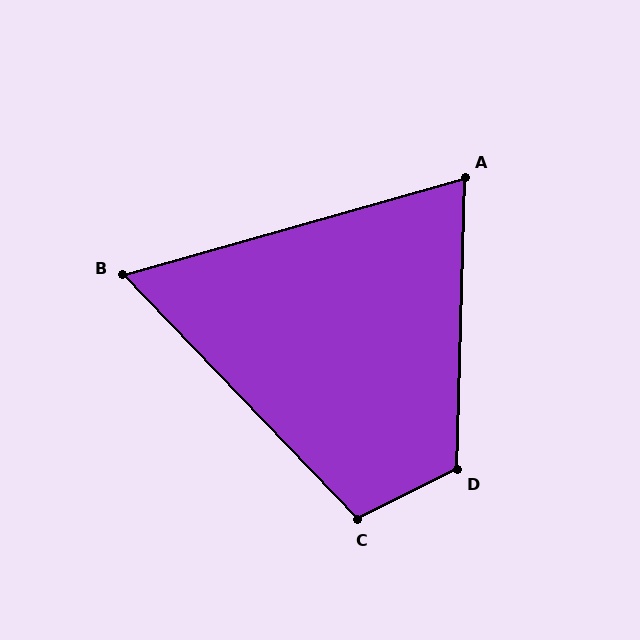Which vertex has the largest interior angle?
D, at approximately 118 degrees.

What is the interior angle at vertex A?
Approximately 73 degrees (acute).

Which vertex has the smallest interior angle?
B, at approximately 62 degrees.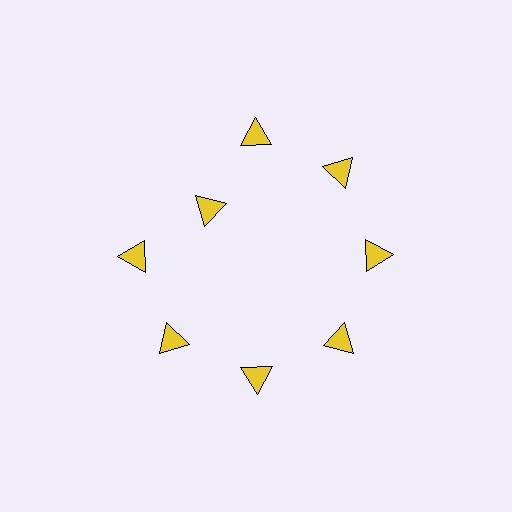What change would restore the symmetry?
The symmetry would be restored by moving it outward, back onto the ring so that all 8 triangles sit at equal angles and equal distance from the center.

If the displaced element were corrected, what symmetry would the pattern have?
It would have 8-fold rotational symmetry — the pattern would map onto itself every 45 degrees.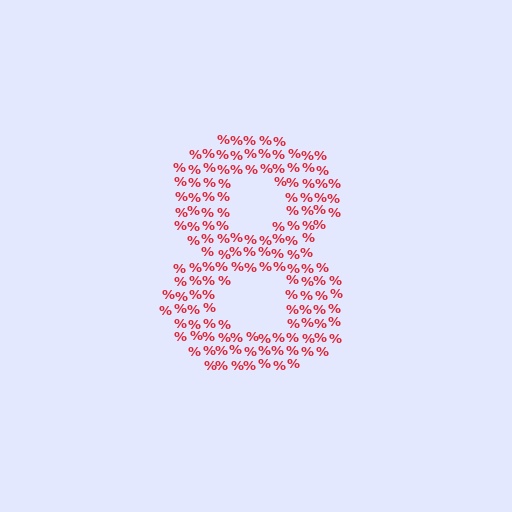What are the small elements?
The small elements are percent signs.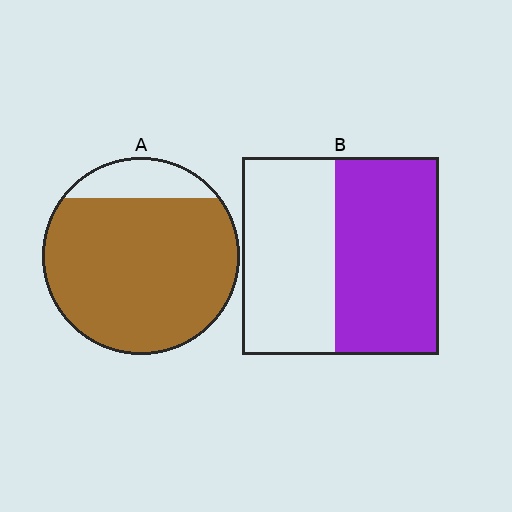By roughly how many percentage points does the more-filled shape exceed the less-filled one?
By roughly 30 percentage points (A over B).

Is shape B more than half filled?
Roughly half.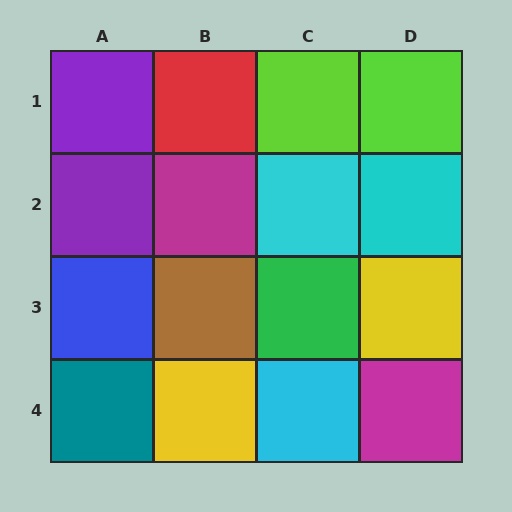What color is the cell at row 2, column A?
Purple.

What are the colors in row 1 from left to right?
Purple, red, lime, lime.